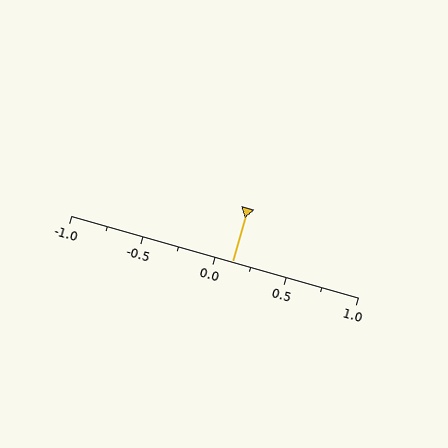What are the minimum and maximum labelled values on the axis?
The axis runs from -1.0 to 1.0.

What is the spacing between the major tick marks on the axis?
The major ticks are spaced 0.5 apart.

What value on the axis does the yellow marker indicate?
The marker indicates approximately 0.12.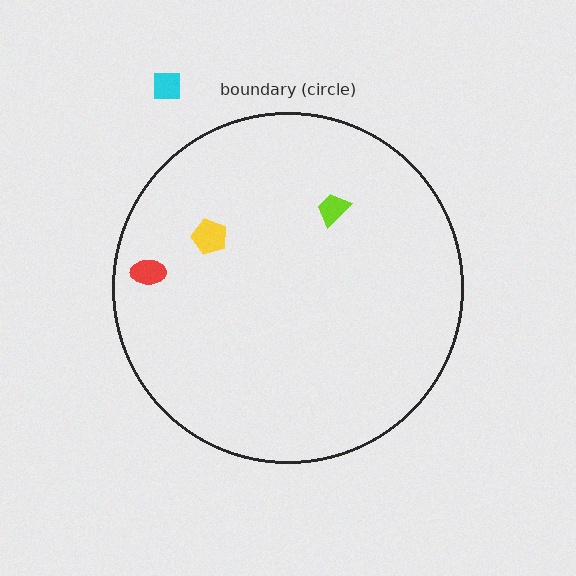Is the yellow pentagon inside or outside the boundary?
Inside.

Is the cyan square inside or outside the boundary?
Outside.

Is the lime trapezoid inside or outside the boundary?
Inside.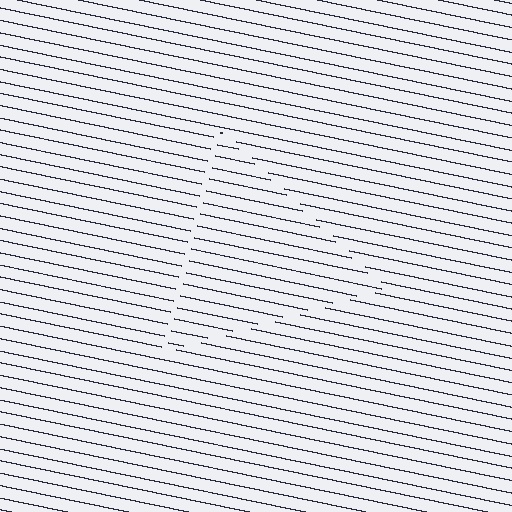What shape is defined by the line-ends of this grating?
An illusory triangle. The interior of the shape contains the same grating, shifted by half a period — the contour is defined by the phase discontinuity where line-ends from the inner and outer gratings abut.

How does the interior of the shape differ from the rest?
The interior of the shape contains the same grating, shifted by half a period — the contour is defined by the phase discontinuity where line-ends from the inner and outer gratings abut.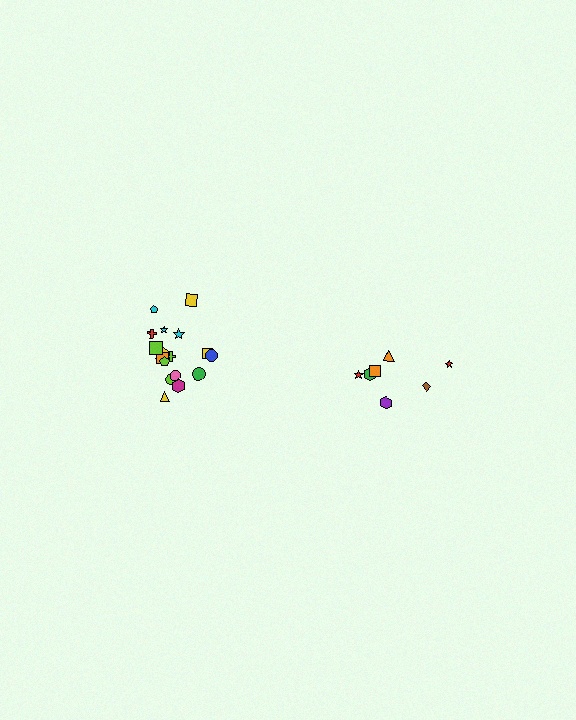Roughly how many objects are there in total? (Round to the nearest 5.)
Roughly 25 objects in total.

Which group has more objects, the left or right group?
The left group.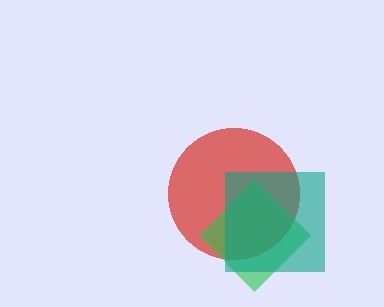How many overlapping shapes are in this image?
There are 3 overlapping shapes in the image.